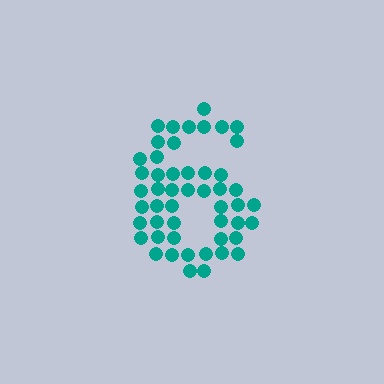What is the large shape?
The large shape is the digit 6.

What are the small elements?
The small elements are circles.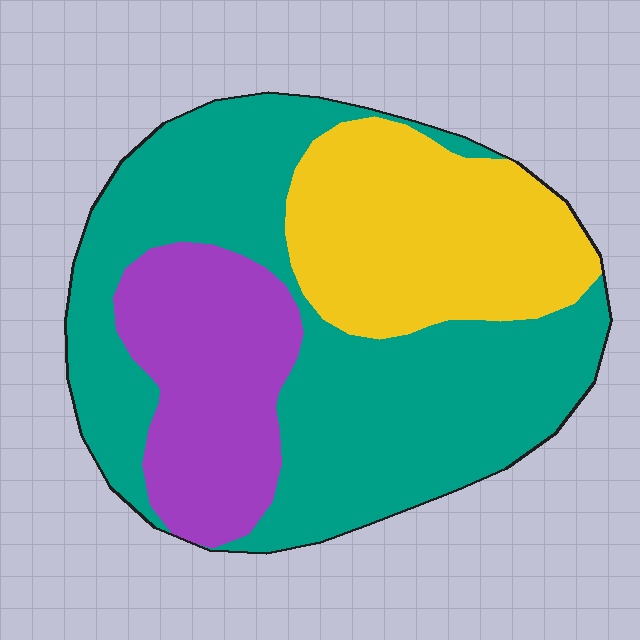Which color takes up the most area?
Teal, at roughly 50%.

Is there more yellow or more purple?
Yellow.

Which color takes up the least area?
Purple, at roughly 20%.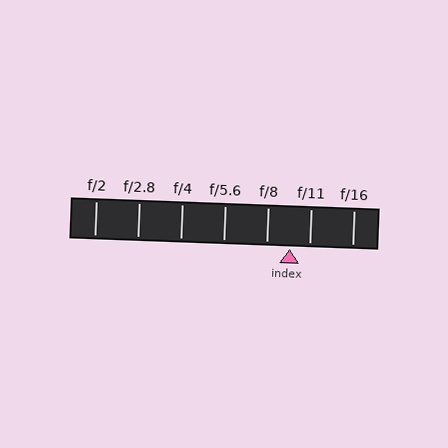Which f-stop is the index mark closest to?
The index mark is closest to f/11.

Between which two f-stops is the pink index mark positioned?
The index mark is between f/8 and f/11.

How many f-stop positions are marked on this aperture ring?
There are 7 f-stop positions marked.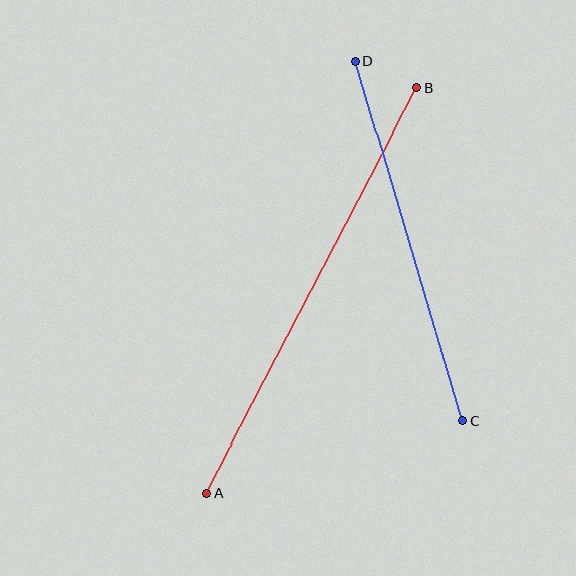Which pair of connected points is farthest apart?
Points A and B are farthest apart.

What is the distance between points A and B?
The distance is approximately 458 pixels.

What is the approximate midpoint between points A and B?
The midpoint is at approximately (312, 290) pixels.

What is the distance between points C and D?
The distance is approximately 376 pixels.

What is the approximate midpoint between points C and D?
The midpoint is at approximately (409, 241) pixels.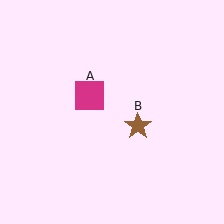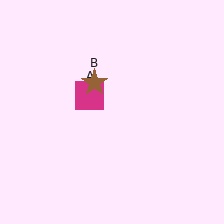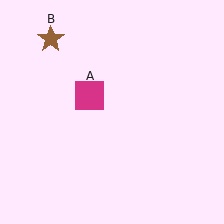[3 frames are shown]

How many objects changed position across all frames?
1 object changed position: brown star (object B).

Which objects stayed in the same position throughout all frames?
Magenta square (object A) remained stationary.